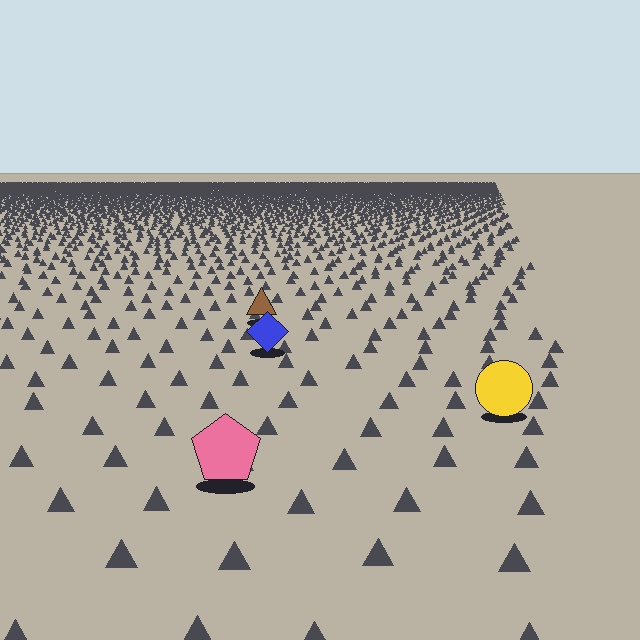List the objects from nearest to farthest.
From nearest to farthest: the pink pentagon, the yellow circle, the blue diamond, the brown triangle.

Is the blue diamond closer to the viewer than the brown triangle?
Yes. The blue diamond is closer — you can tell from the texture gradient: the ground texture is coarser near it.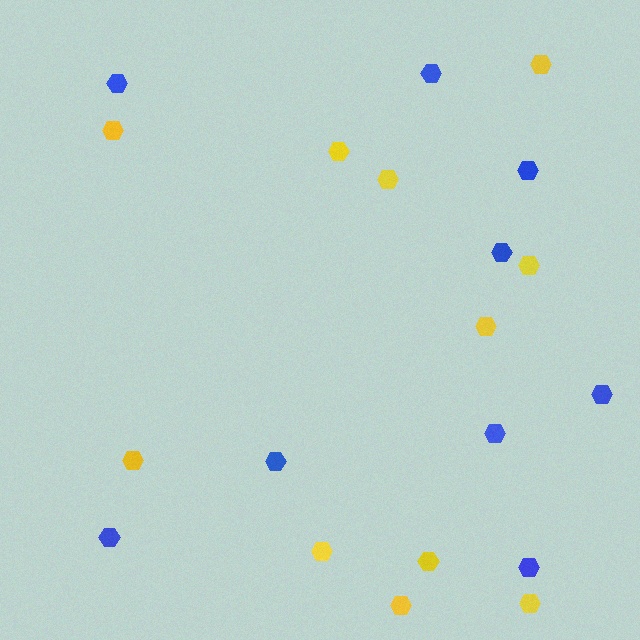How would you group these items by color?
There are 2 groups: one group of yellow hexagons (11) and one group of blue hexagons (9).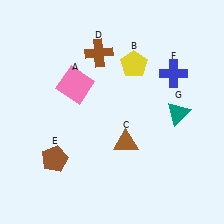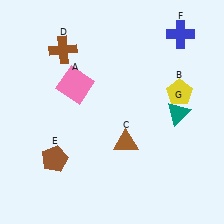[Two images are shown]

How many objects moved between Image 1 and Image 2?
3 objects moved between the two images.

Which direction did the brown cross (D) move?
The brown cross (D) moved left.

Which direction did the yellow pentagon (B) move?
The yellow pentagon (B) moved right.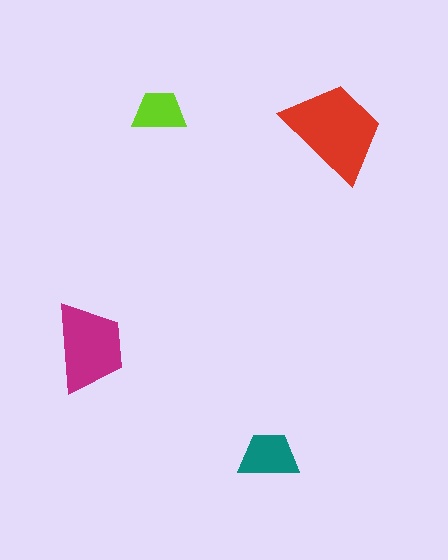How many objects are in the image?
There are 4 objects in the image.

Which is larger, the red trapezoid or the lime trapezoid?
The red one.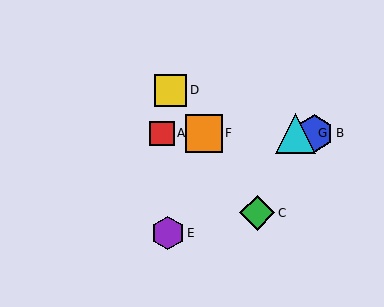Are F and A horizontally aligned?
Yes, both are at y≈133.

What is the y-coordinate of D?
Object D is at y≈90.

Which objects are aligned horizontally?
Objects A, B, F, G are aligned horizontally.